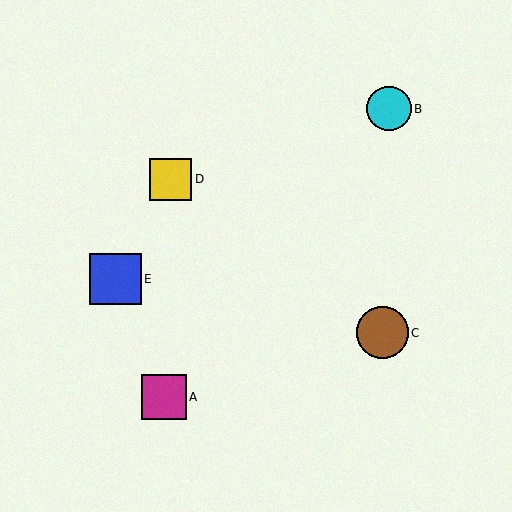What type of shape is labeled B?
Shape B is a cyan circle.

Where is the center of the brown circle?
The center of the brown circle is at (382, 333).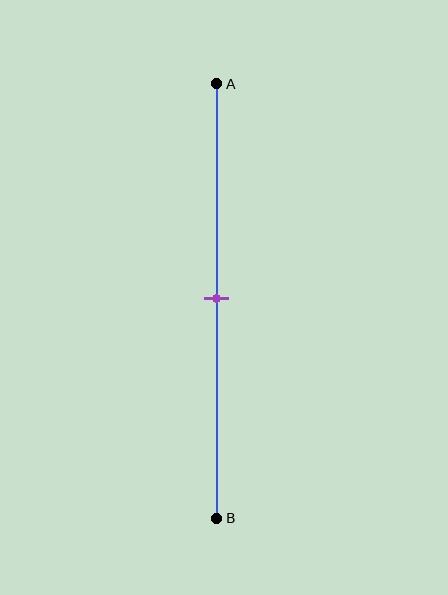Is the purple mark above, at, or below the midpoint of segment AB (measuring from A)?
The purple mark is approximately at the midpoint of segment AB.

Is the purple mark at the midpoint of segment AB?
Yes, the mark is approximately at the midpoint.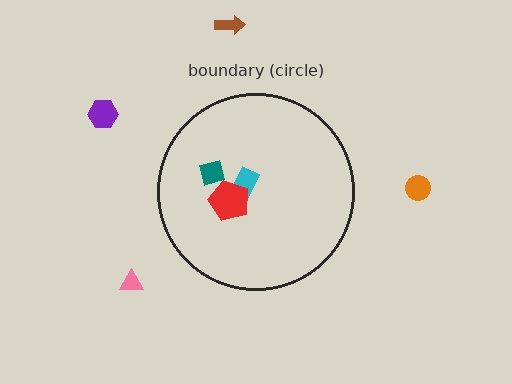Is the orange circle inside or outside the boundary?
Outside.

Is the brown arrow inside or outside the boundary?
Outside.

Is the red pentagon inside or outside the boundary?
Inside.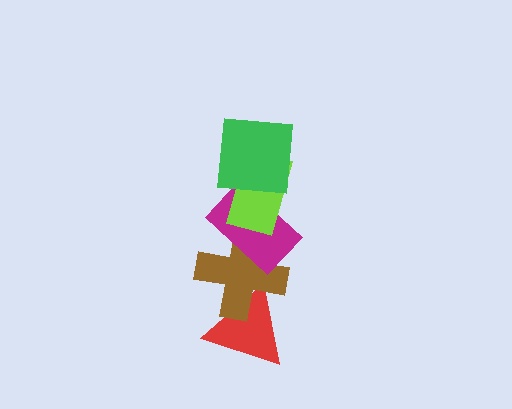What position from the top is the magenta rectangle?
The magenta rectangle is 3rd from the top.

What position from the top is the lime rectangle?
The lime rectangle is 2nd from the top.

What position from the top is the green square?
The green square is 1st from the top.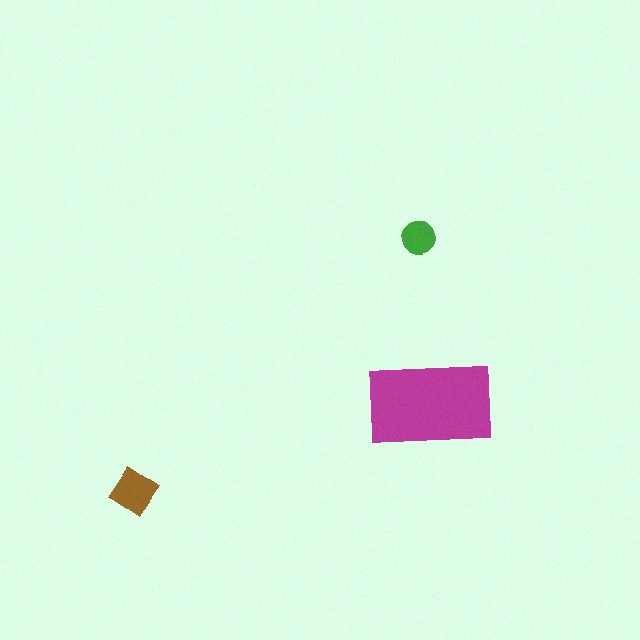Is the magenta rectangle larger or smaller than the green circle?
Larger.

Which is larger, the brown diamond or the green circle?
The brown diamond.